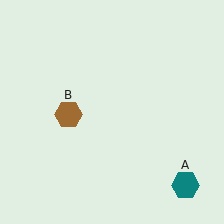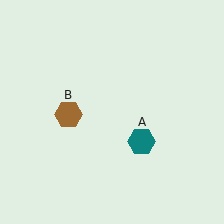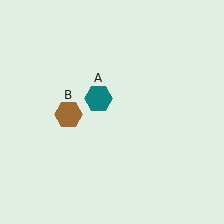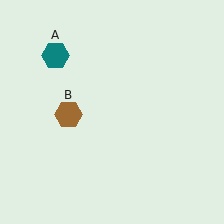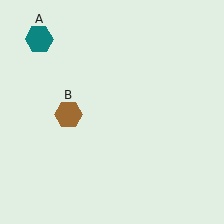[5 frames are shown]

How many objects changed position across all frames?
1 object changed position: teal hexagon (object A).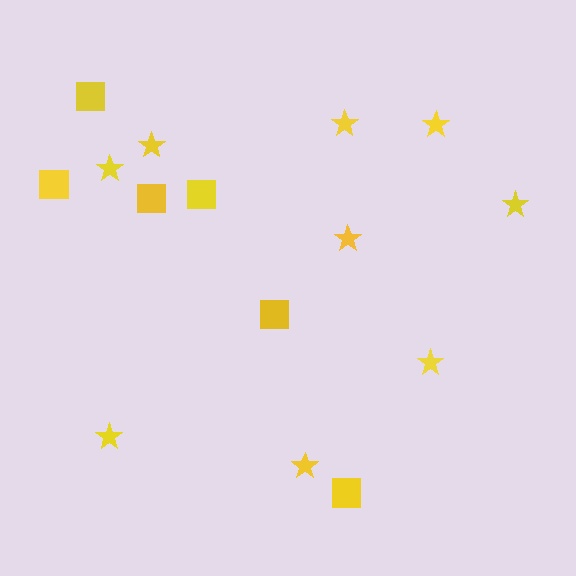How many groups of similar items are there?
There are 2 groups: one group of stars (9) and one group of squares (6).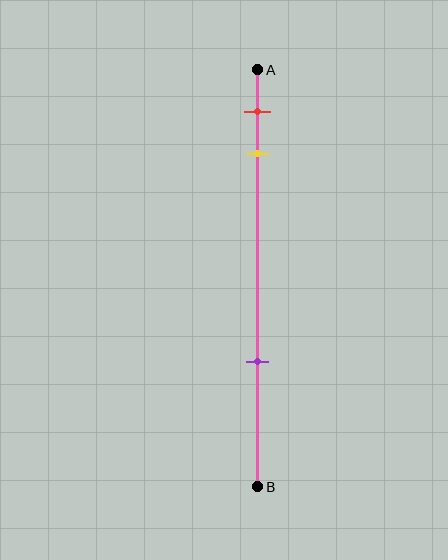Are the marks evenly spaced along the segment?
No, the marks are not evenly spaced.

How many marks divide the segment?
There are 3 marks dividing the segment.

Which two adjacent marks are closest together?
The red and yellow marks are the closest adjacent pair.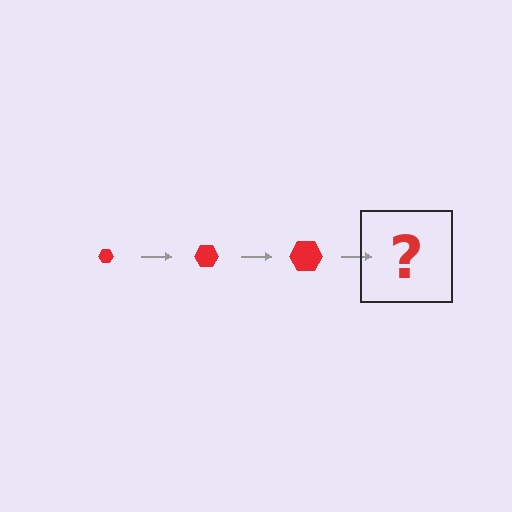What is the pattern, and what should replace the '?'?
The pattern is that the hexagon gets progressively larger each step. The '?' should be a red hexagon, larger than the previous one.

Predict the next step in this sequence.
The next step is a red hexagon, larger than the previous one.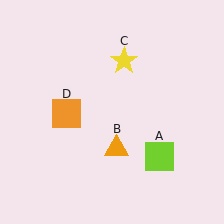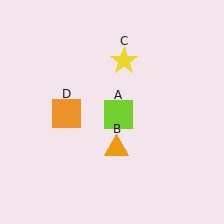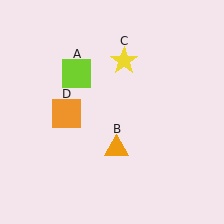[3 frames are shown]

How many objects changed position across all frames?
1 object changed position: lime square (object A).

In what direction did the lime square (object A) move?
The lime square (object A) moved up and to the left.